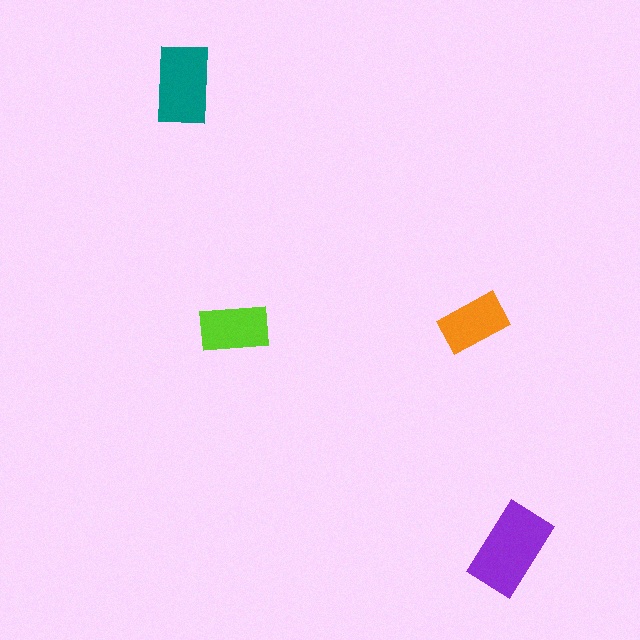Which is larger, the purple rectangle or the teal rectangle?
The purple one.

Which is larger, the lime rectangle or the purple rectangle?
The purple one.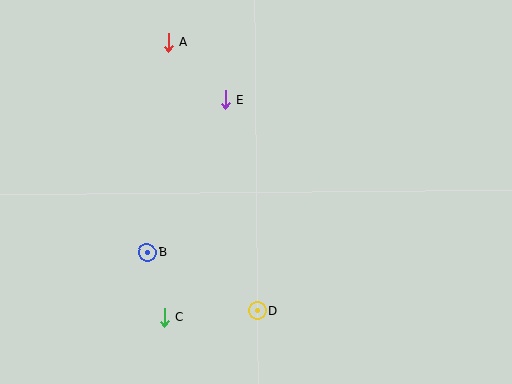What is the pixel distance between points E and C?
The distance between E and C is 226 pixels.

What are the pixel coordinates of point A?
Point A is at (168, 42).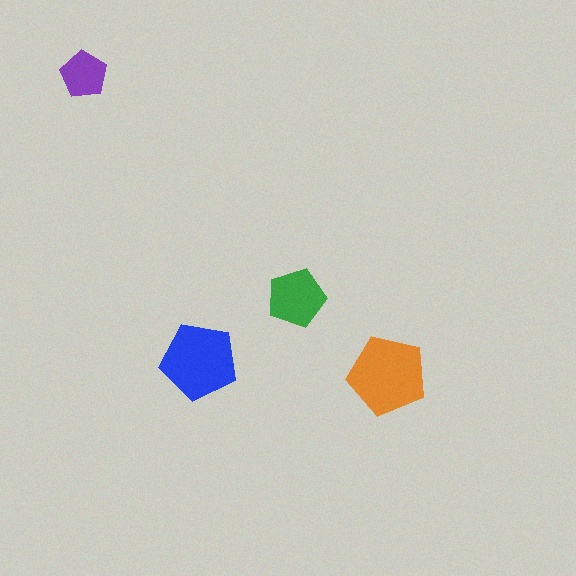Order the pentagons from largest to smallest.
the orange one, the blue one, the green one, the purple one.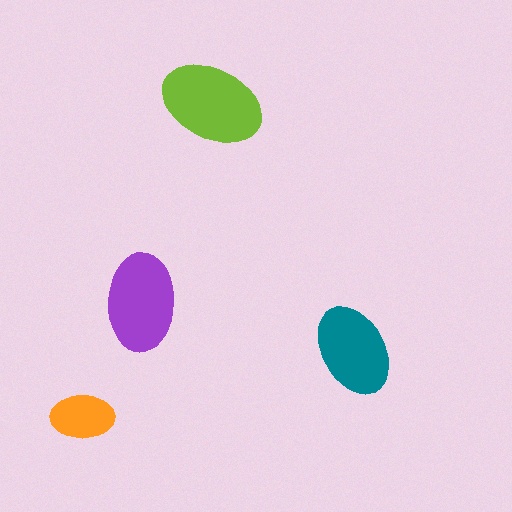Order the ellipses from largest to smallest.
the lime one, the purple one, the teal one, the orange one.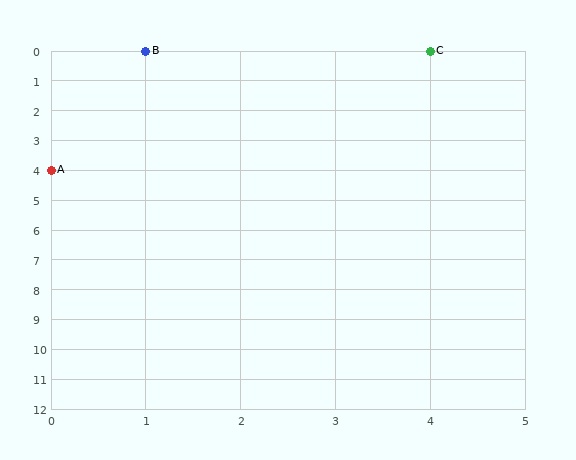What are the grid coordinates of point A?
Point A is at grid coordinates (0, 4).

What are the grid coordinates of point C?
Point C is at grid coordinates (4, 0).